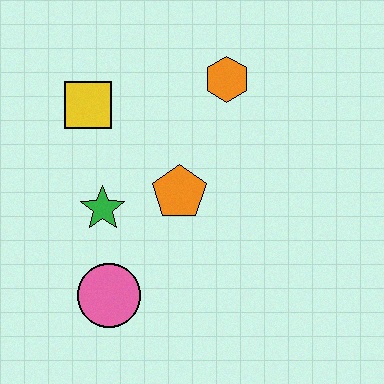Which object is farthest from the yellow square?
The pink circle is farthest from the yellow square.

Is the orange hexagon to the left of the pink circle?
No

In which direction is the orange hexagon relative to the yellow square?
The orange hexagon is to the right of the yellow square.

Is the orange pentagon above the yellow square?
No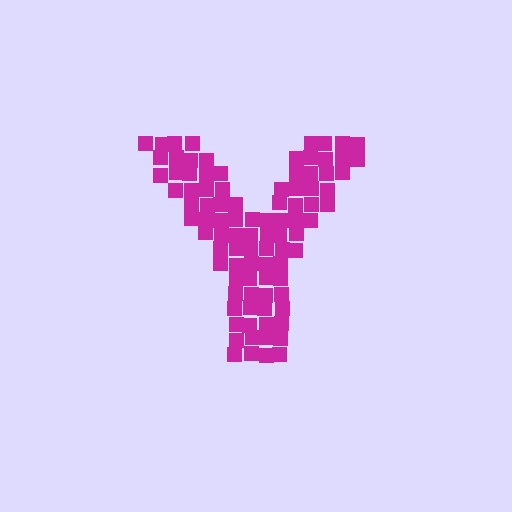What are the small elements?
The small elements are squares.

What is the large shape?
The large shape is the letter Y.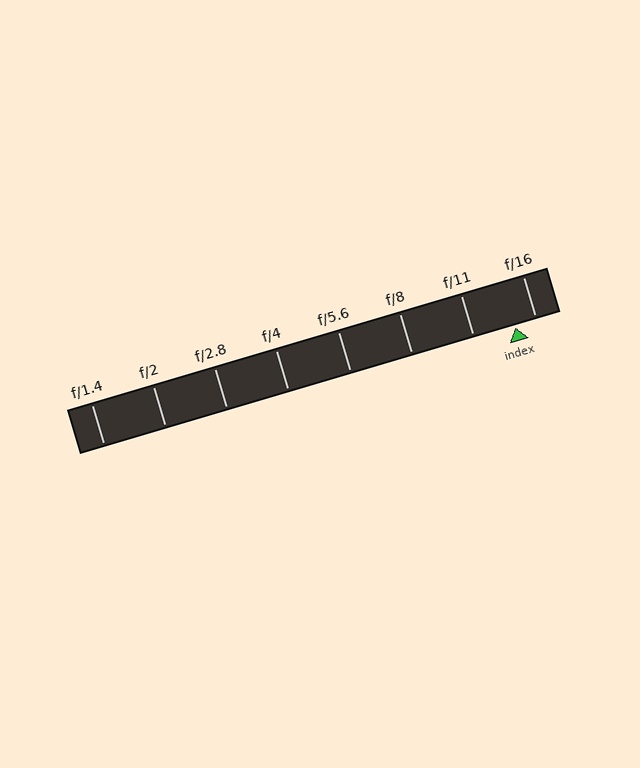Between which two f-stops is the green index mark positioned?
The index mark is between f/11 and f/16.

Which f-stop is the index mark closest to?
The index mark is closest to f/16.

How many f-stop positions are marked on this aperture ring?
There are 8 f-stop positions marked.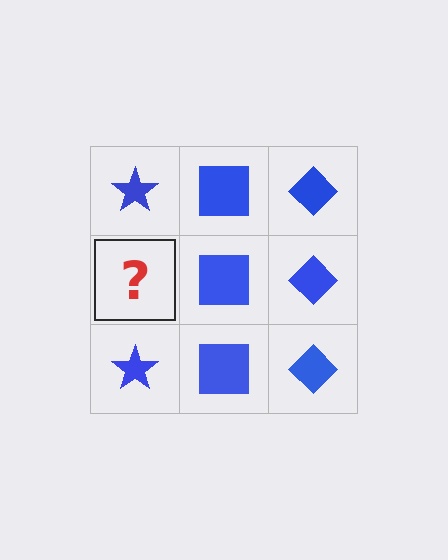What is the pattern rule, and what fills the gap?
The rule is that each column has a consistent shape. The gap should be filled with a blue star.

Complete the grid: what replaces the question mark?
The question mark should be replaced with a blue star.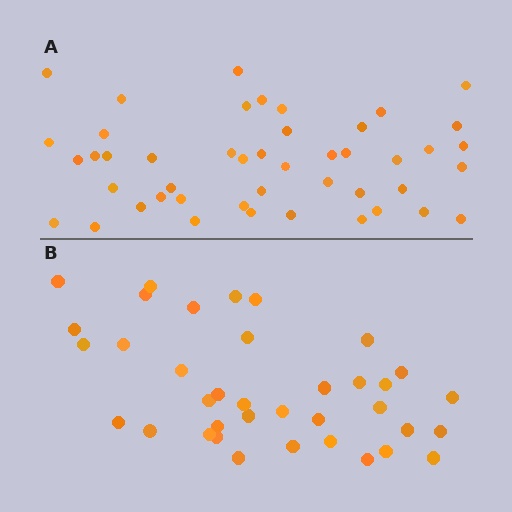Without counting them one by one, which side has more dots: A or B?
Region A (the top region) has more dots.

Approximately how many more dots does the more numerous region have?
Region A has roughly 8 or so more dots than region B.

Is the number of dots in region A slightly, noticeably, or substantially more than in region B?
Region A has only slightly more — the two regions are fairly close. The ratio is roughly 1.2 to 1.